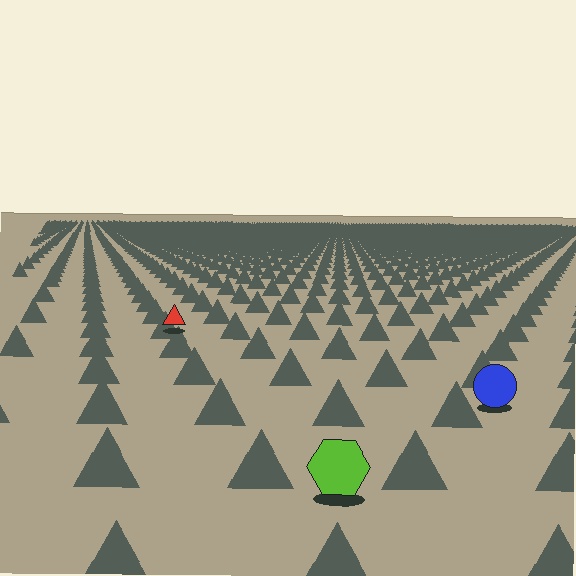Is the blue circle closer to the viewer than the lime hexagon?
No. The lime hexagon is closer — you can tell from the texture gradient: the ground texture is coarser near it.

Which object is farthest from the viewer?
The red triangle is farthest from the viewer. It appears smaller and the ground texture around it is denser.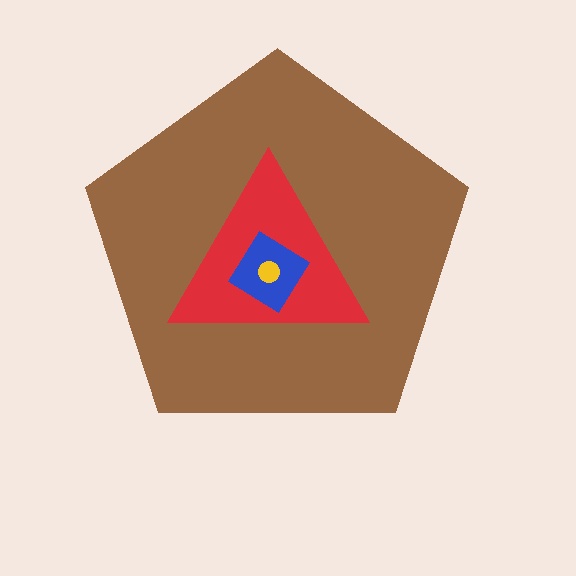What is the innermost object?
The yellow circle.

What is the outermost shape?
The brown pentagon.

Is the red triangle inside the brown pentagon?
Yes.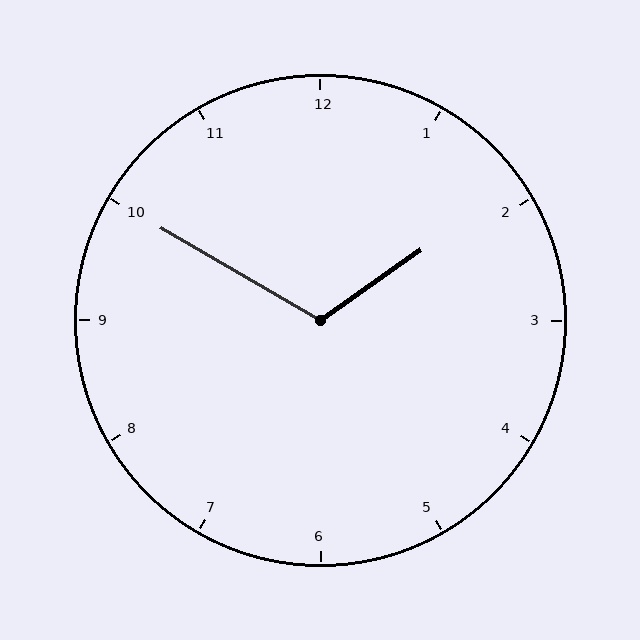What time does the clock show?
1:50.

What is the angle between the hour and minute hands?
Approximately 115 degrees.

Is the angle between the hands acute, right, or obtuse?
It is obtuse.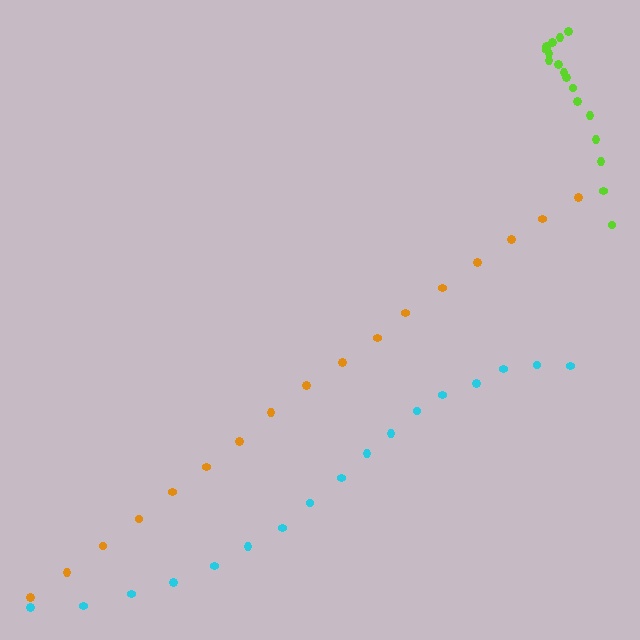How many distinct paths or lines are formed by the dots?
There are 3 distinct paths.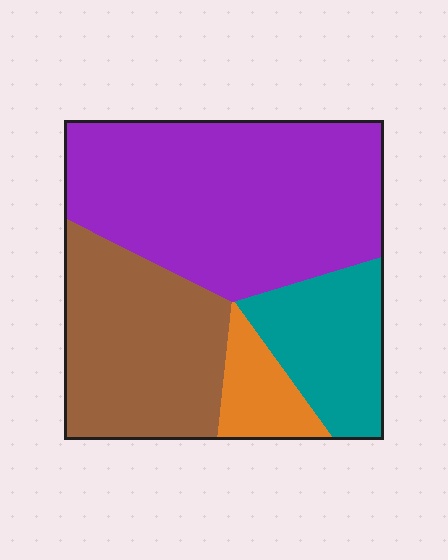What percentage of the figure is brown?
Brown covers 29% of the figure.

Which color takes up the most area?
Purple, at roughly 45%.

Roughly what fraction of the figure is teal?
Teal takes up between a sixth and a third of the figure.